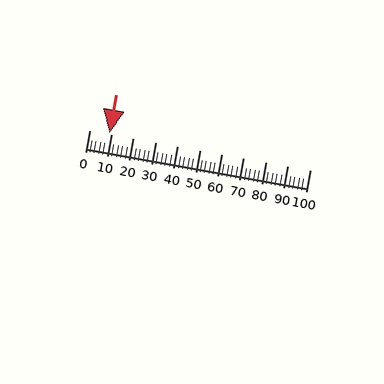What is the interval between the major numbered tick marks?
The major tick marks are spaced 10 units apart.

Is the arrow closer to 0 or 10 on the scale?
The arrow is closer to 10.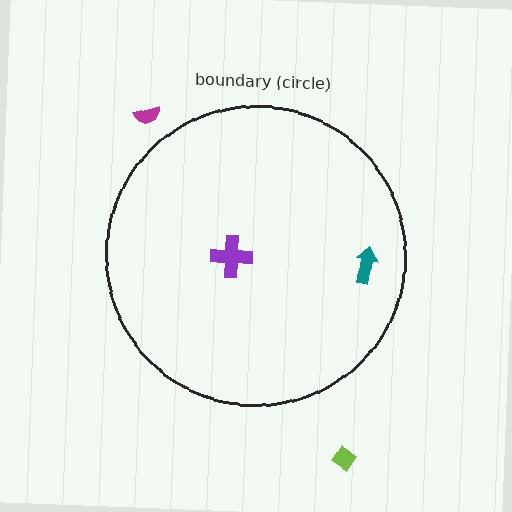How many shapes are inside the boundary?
2 inside, 2 outside.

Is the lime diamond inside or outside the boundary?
Outside.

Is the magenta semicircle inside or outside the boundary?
Outside.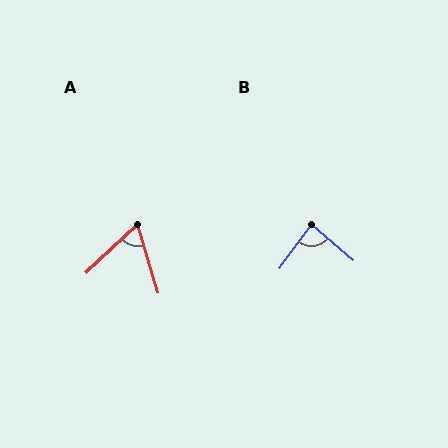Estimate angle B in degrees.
Approximately 85 degrees.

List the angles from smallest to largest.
A (63°), B (85°).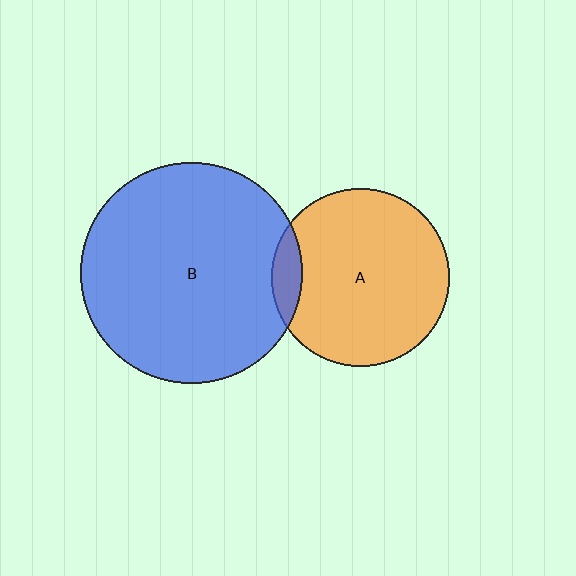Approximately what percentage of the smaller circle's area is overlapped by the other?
Approximately 10%.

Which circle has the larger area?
Circle B (blue).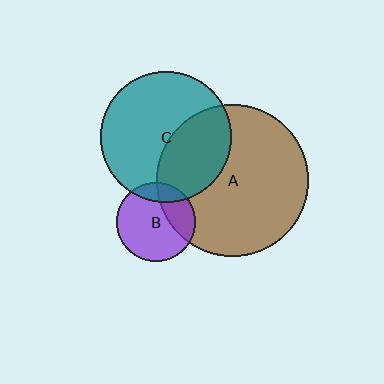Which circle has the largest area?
Circle A (brown).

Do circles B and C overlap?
Yes.